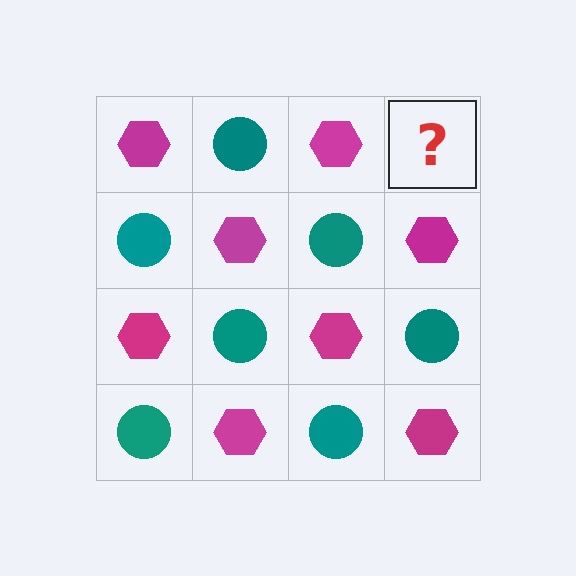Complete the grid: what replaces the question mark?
The question mark should be replaced with a teal circle.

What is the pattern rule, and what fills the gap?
The rule is that it alternates magenta hexagon and teal circle in a checkerboard pattern. The gap should be filled with a teal circle.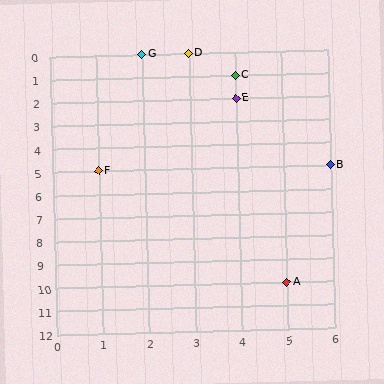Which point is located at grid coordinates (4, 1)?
Point C is at (4, 1).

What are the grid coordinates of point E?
Point E is at grid coordinates (4, 2).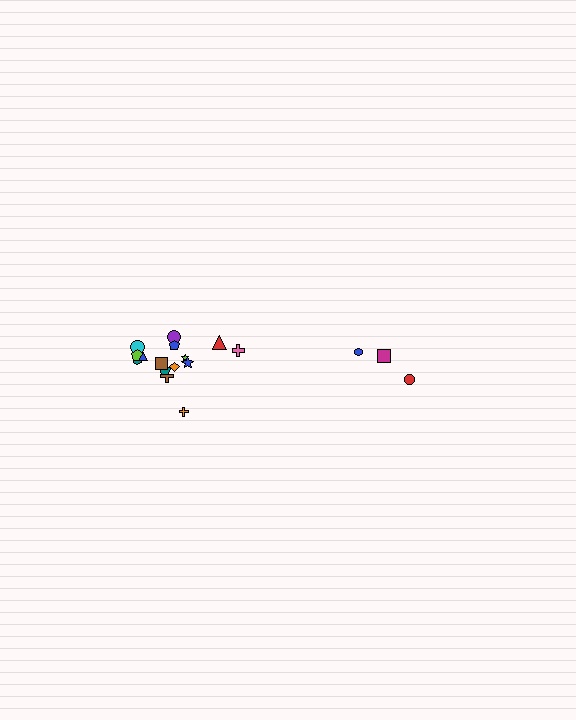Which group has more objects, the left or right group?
The left group.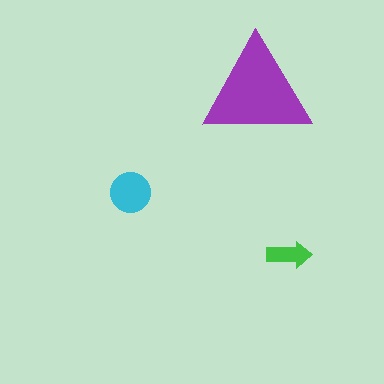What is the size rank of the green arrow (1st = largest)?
3rd.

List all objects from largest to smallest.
The purple triangle, the cyan circle, the green arrow.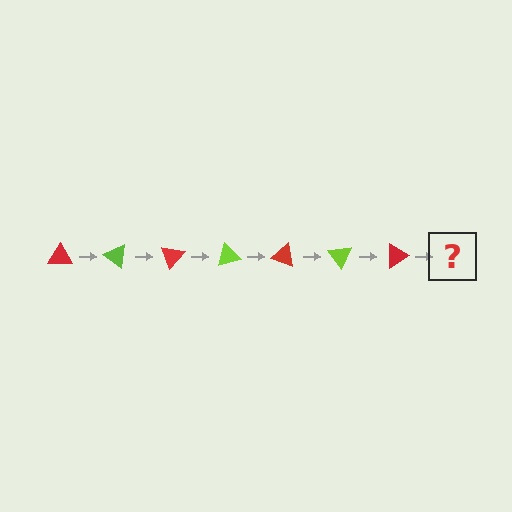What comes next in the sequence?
The next element should be a lime triangle, rotated 245 degrees from the start.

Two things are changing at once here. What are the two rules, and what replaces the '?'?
The two rules are that it rotates 35 degrees each step and the color cycles through red and lime. The '?' should be a lime triangle, rotated 245 degrees from the start.